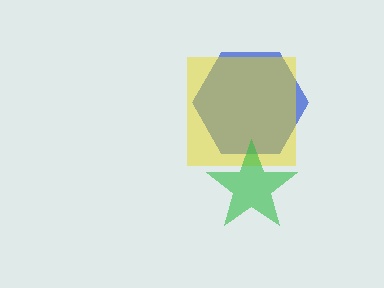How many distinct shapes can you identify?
There are 3 distinct shapes: a blue hexagon, a yellow square, a green star.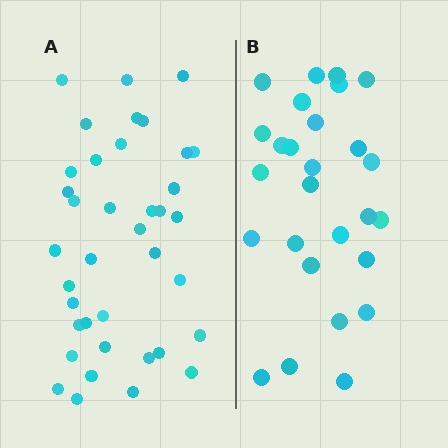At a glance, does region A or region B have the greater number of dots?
Region A (the left region) has more dots.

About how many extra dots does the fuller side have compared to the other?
Region A has roughly 12 or so more dots than region B.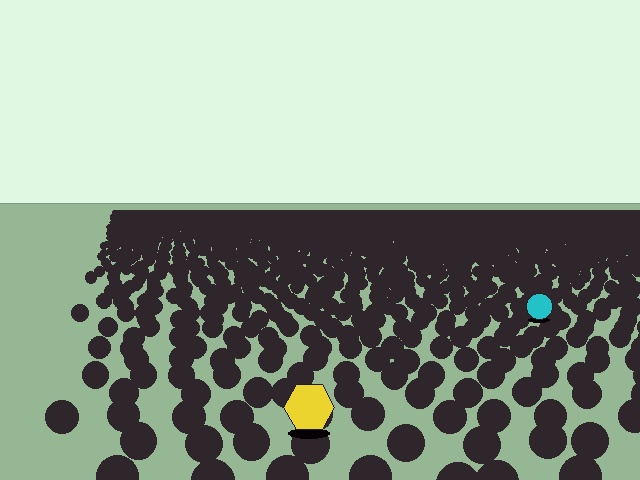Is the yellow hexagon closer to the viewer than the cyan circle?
Yes. The yellow hexagon is closer — you can tell from the texture gradient: the ground texture is coarser near it.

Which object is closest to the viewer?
The yellow hexagon is closest. The texture marks near it are larger and more spread out.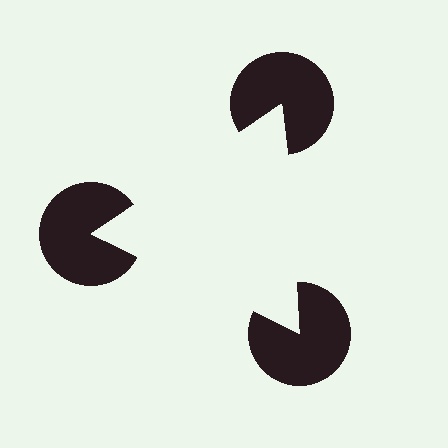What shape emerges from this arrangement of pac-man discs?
An illusory triangle — its edges are inferred from the aligned wedge cuts in the pac-man discs, not physically drawn.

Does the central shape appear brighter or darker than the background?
It typically appears slightly brighter than the background, even though no actual brightness change is drawn.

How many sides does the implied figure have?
3 sides.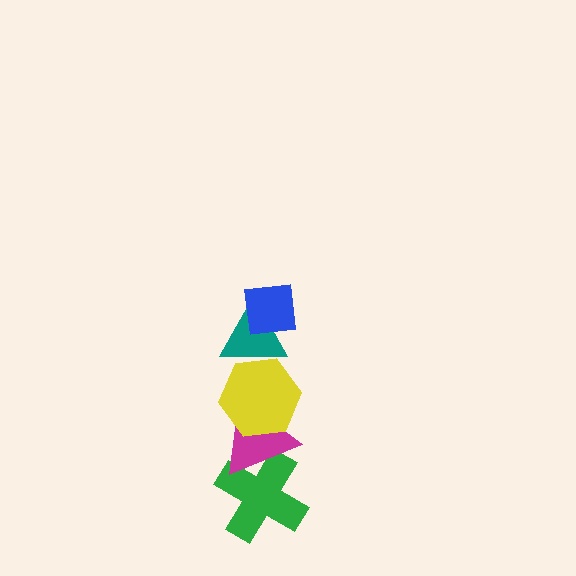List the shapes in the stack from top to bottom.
From top to bottom: the blue square, the teal triangle, the yellow hexagon, the magenta triangle, the green cross.